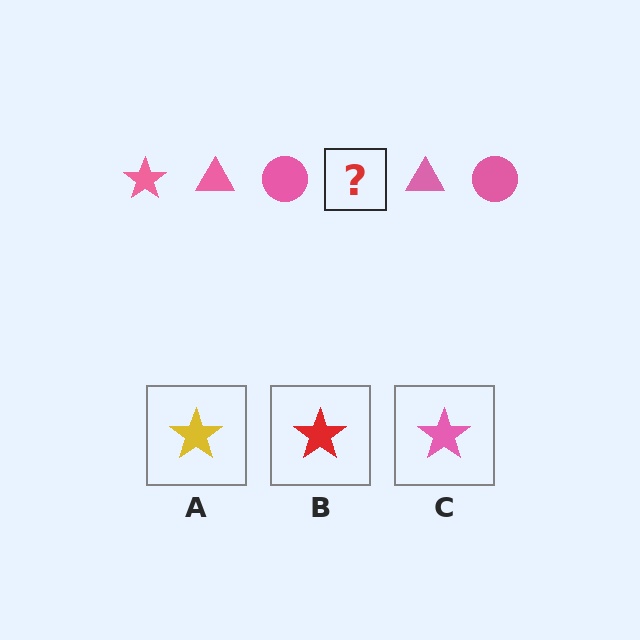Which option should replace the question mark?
Option C.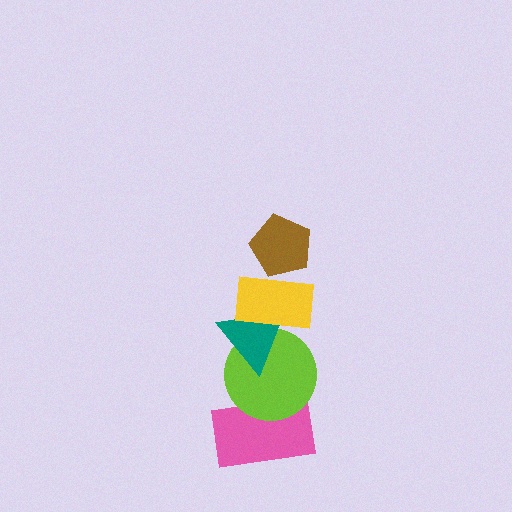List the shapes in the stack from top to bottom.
From top to bottom: the brown pentagon, the yellow rectangle, the teal triangle, the lime circle, the pink rectangle.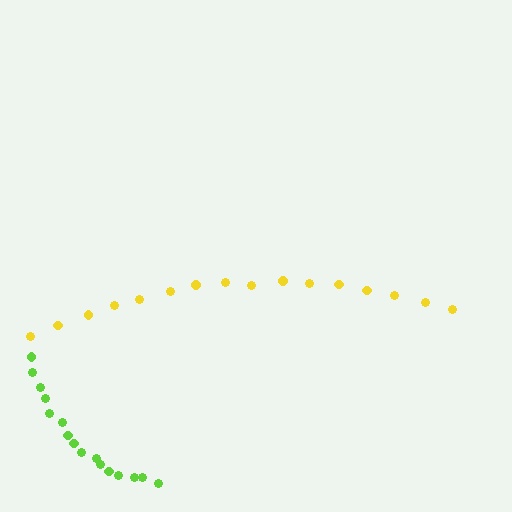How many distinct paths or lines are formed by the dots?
There are 2 distinct paths.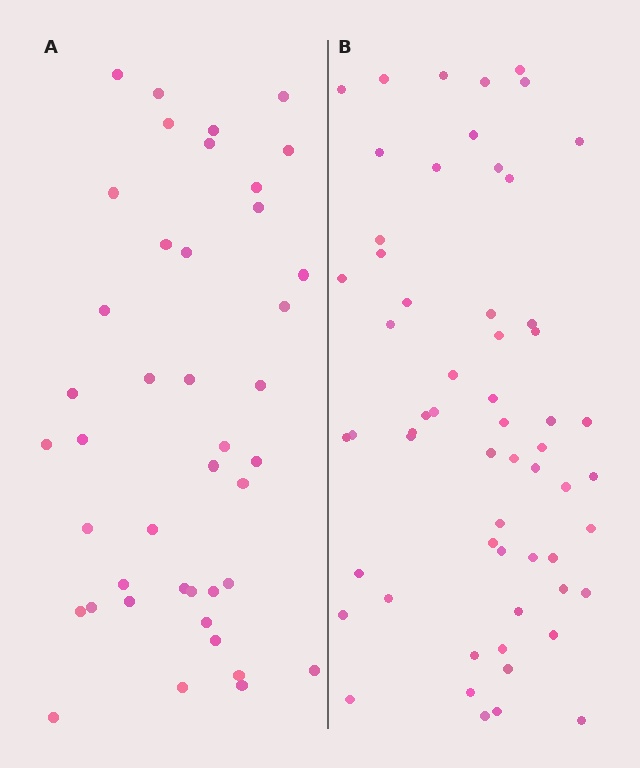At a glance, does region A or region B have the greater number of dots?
Region B (the right region) has more dots.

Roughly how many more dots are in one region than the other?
Region B has approximately 15 more dots than region A.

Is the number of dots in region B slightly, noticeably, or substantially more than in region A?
Region B has noticeably more, but not dramatically so. The ratio is roughly 1.4 to 1.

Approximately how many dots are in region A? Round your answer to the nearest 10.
About 40 dots. (The exact count is 42, which rounds to 40.)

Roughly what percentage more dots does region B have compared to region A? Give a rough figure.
About 40% more.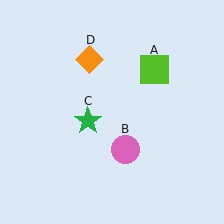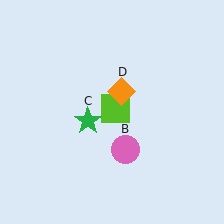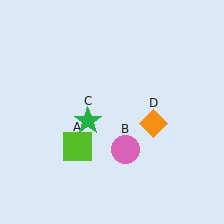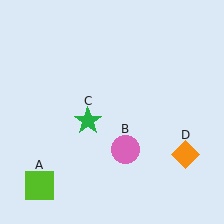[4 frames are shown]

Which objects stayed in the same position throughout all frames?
Pink circle (object B) and green star (object C) remained stationary.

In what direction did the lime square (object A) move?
The lime square (object A) moved down and to the left.